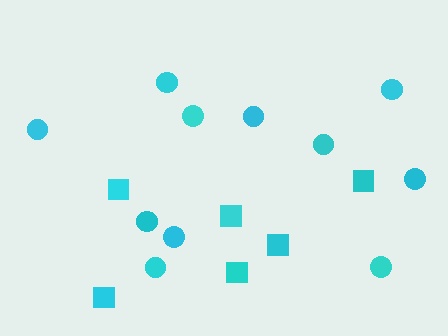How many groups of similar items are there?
There are 2 groups: one group of squares (6) and one group of circles (11).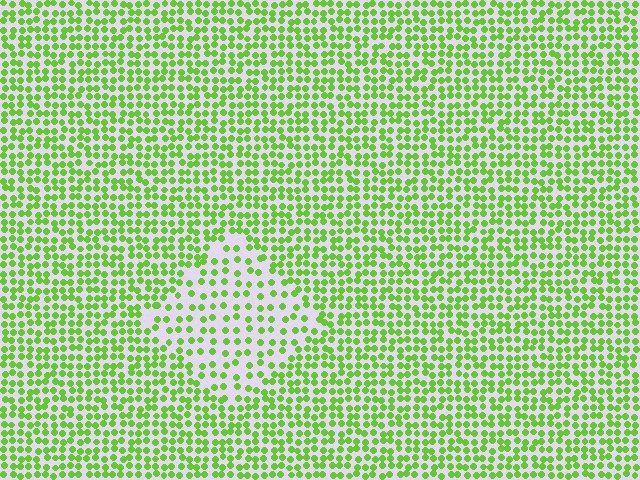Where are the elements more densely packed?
The elements are more densely packed outside the diamond boundary.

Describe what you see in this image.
The image contains small lime elements arranged at two different densities. A diamond-shaped region is visible where the elements are less densely packed than the surrounding area.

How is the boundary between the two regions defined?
The boundary is defined by a change in element density (approximately 1.9x ratio). All elements are the same color, size, and shape.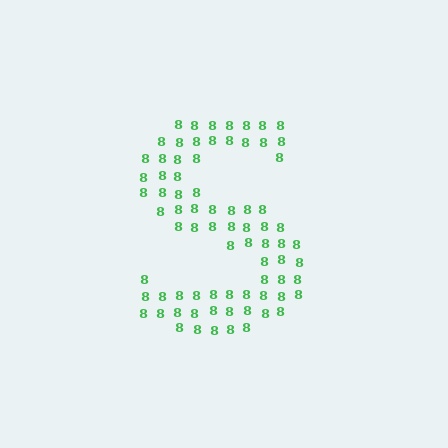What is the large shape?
The large shape is the letter S.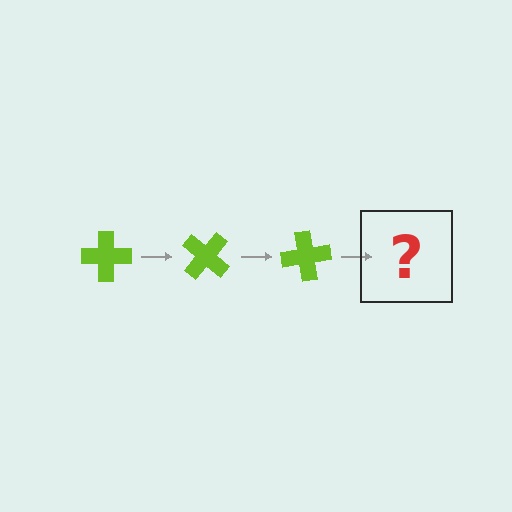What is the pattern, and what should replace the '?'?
The pattern is that the cross rotates 40 degrees each step. The '?' should be a lime cross rotated 120 degrees.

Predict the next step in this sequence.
The next step is a lime cross rotated 120 degrees.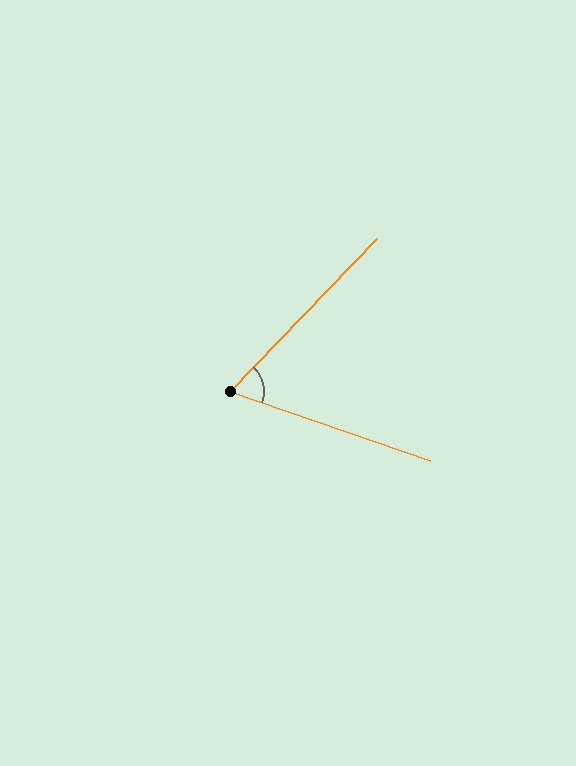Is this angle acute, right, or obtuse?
It is acute.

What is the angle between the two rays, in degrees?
Approximately 65 degrees.